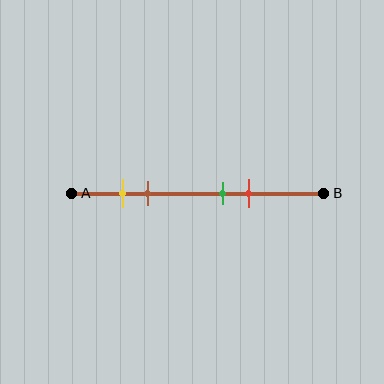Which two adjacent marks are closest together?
The yellow and brown marks are the closest adjacent pair.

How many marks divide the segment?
There are 4 marks dividing the segment.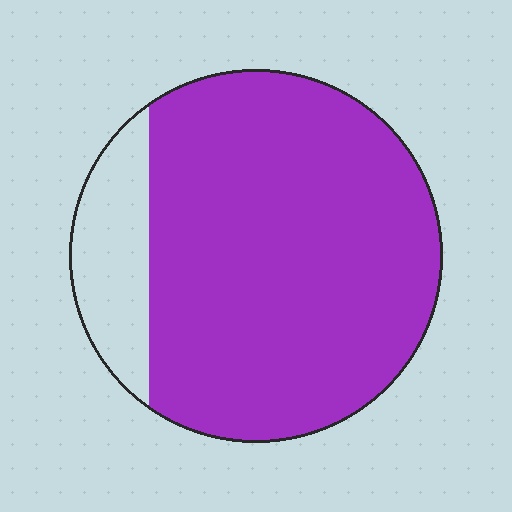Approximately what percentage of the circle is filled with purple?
Approximately 85%.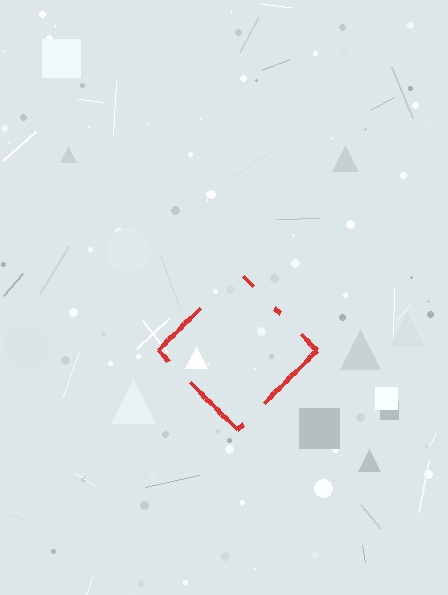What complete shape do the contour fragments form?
The contour fragments form a diamond.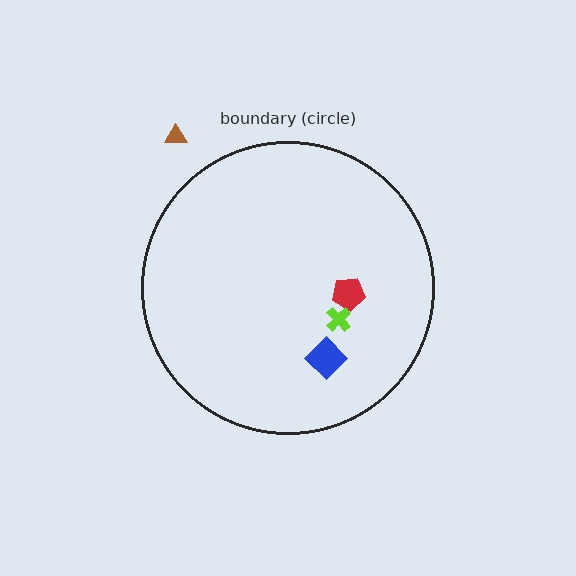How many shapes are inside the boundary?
3 inside, 1 outside.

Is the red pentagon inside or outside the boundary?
Inside.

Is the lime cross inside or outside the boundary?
Inside.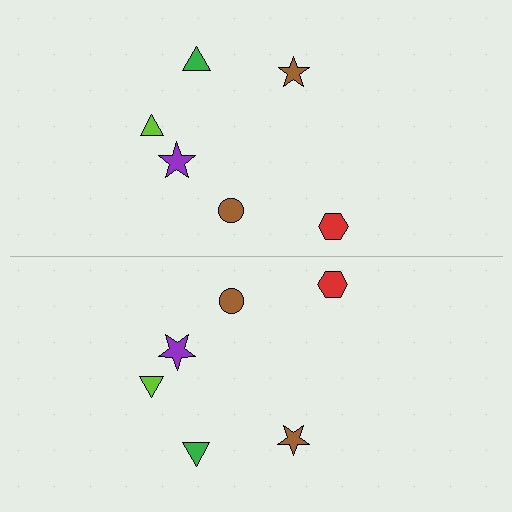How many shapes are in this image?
There are 12 shapes in this image.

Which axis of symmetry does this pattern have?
The pattern has a horizontal axis of symmetry running through the center of the image.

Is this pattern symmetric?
Yes, this pattern has bilateral (reflection) symmetry.